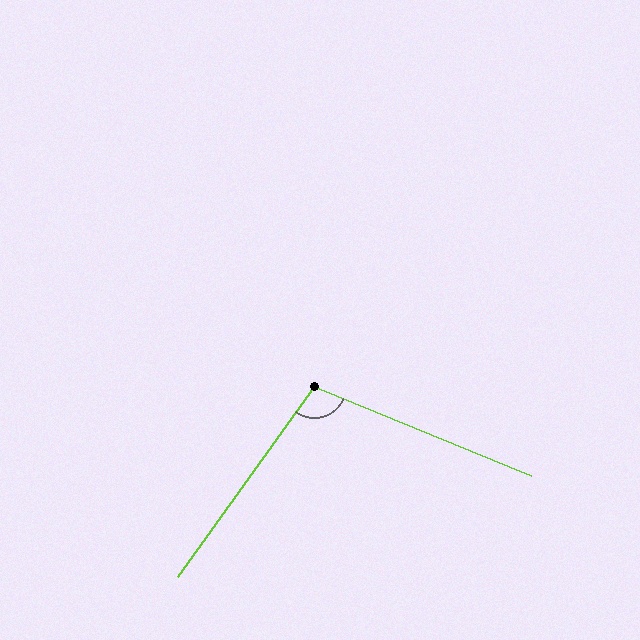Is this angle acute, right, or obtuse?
It is obtuse.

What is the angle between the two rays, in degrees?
Approximately 103 degrees.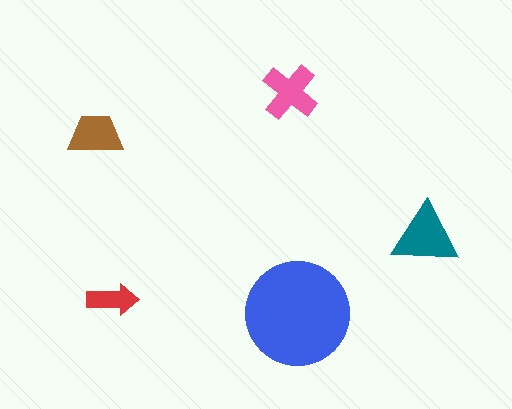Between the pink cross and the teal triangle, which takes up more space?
The teal triangle.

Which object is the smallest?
The red arrow.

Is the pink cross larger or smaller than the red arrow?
Larger.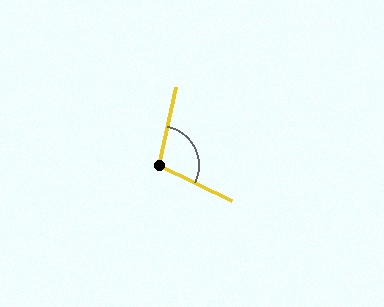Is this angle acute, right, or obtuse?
It is obtuse.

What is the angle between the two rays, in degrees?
Approximately 104 degrees.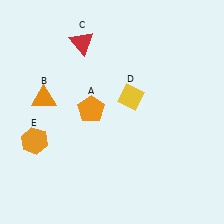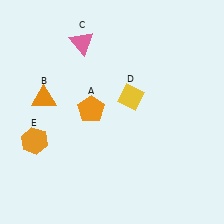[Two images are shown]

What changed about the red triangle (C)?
In Image 1, C is red. In Image 2, it changed to pink.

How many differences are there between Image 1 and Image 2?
There is 1 difference between the two images.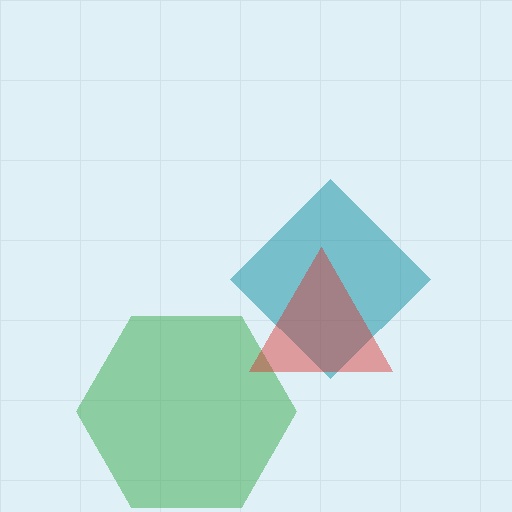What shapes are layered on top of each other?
The layered shapes are: a teal diamond, a green hexagon, a red triangle.